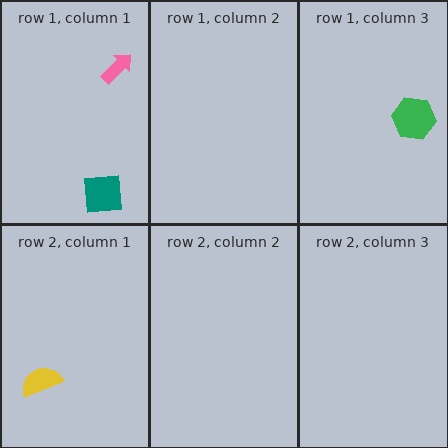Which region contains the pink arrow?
The row 1, column 1 region.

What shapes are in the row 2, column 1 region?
The yellow semicircle.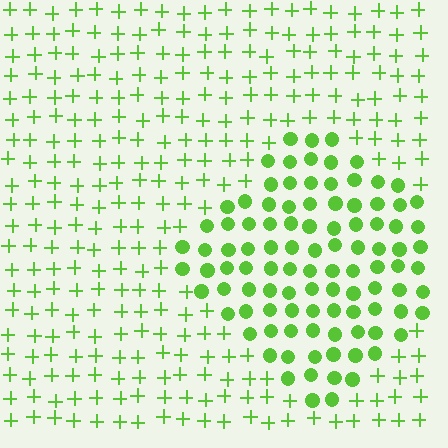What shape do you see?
I see a diamond.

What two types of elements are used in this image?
The image uses circles inside the diamond region and plus signs outside it.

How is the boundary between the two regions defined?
The boundary is defined by a change in element shape: circles inside vs. plus signs outside. All elements share the same color and spacing.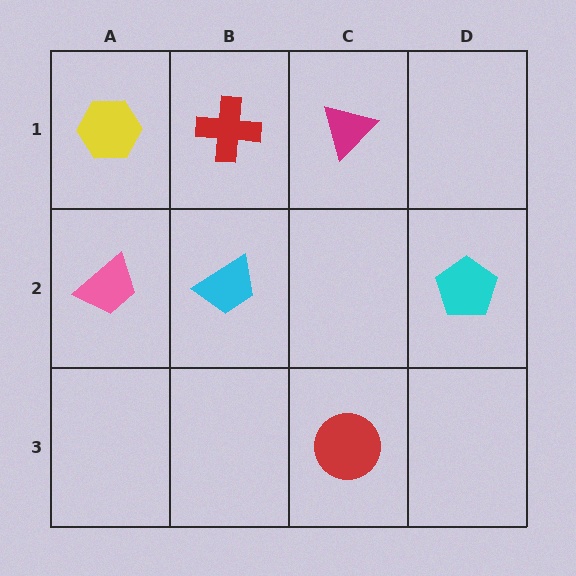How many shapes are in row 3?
1 shape.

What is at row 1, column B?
A red cross.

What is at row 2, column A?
A pink trapezoid.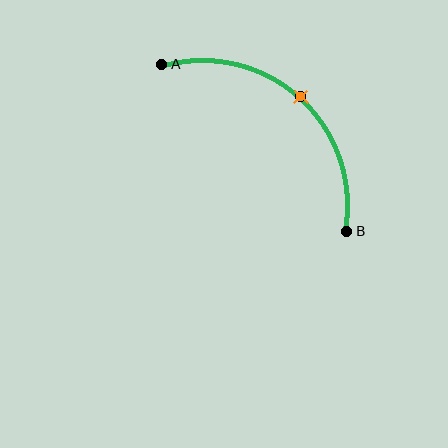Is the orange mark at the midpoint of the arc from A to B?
Yes. The orange mark lies on the arc at equal arc-length from both A and B — it is the arc midpoint.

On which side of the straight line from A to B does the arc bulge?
The arc bulges above and to the right of the straight line connecting A and B.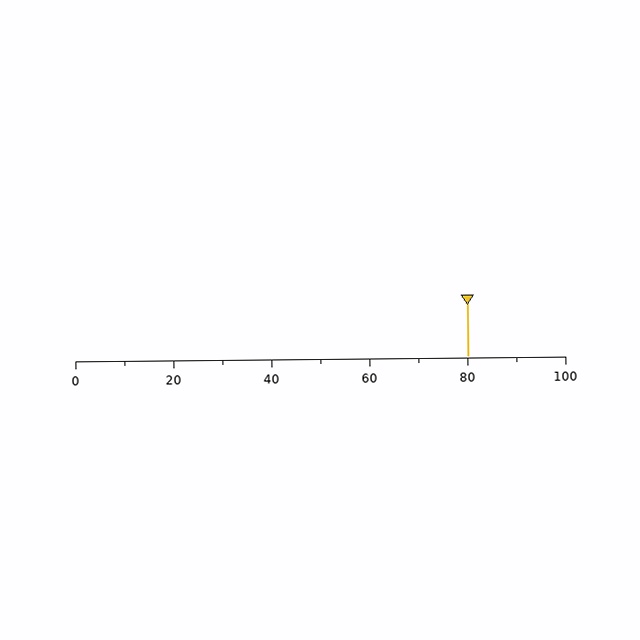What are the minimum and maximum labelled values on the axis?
The axis runs from 0 to 100.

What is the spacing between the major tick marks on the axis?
The major ticks are spaced 20 apart.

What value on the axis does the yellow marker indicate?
The marker indicates approximately 80.